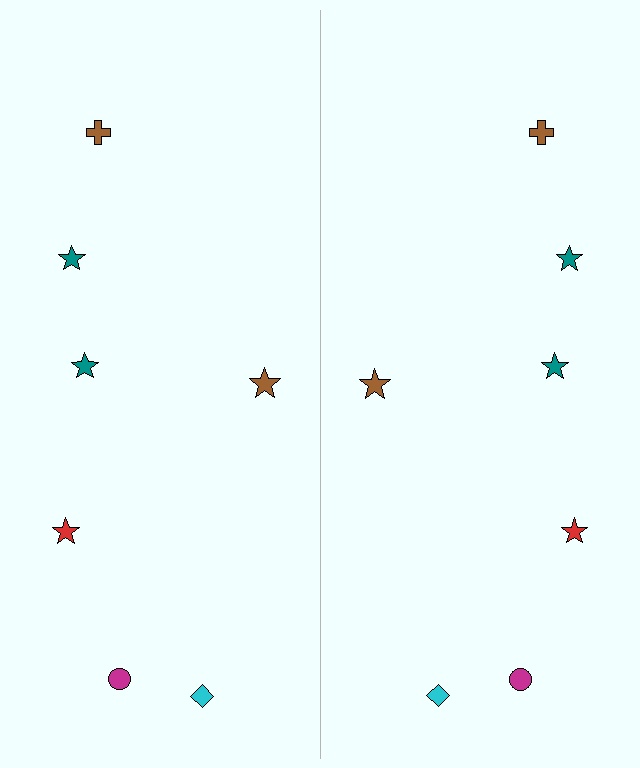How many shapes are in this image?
There are 14 shapes in this image.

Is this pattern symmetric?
Yes, this pattern has bilateral (reflection) symmetry.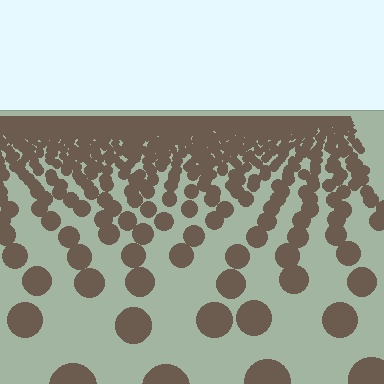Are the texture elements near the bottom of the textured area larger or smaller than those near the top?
Larger. Near the bottom, elements are closer to the viewer and appear at a bigger on-screen size.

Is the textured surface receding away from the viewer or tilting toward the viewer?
The surface is receding away from the viewer. Texture elements get smaller and denser toward the top.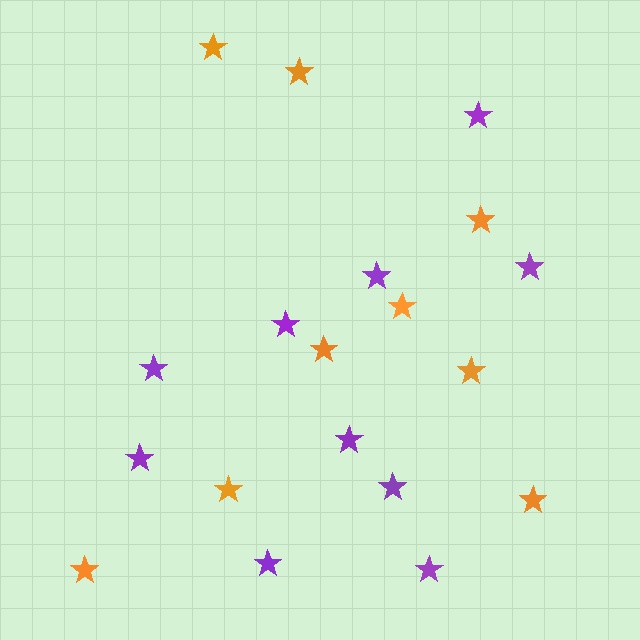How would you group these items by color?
There are 2 groups: one group of purple stars (10) and one group of orange stars (9).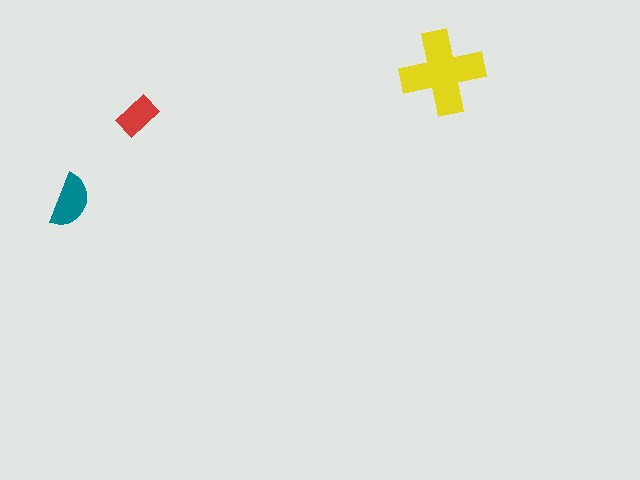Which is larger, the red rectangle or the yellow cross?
The yellow cross.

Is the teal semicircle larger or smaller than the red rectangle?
Larger.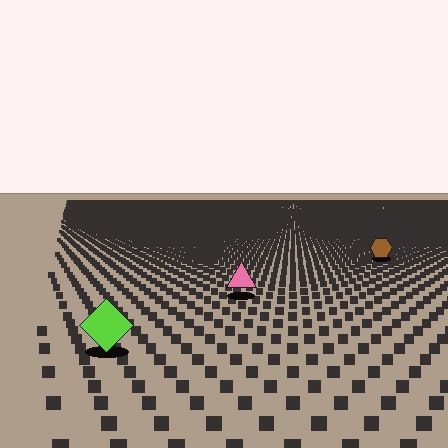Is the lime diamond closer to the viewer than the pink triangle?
Yes. The lime diamond is closer — you can tell from the texture gradient: the ground texture is coarser near it.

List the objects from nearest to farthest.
From nearest to farthest: the lime diamond, the pink triangle, the brown hexagon.